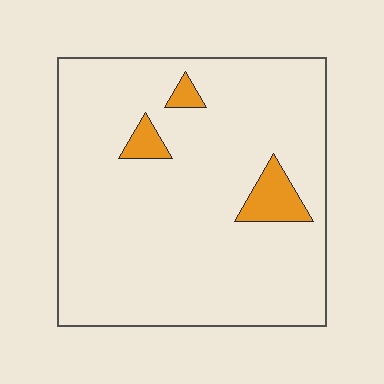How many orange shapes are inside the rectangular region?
3.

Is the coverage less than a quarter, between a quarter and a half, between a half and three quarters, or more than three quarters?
Less than a quarter.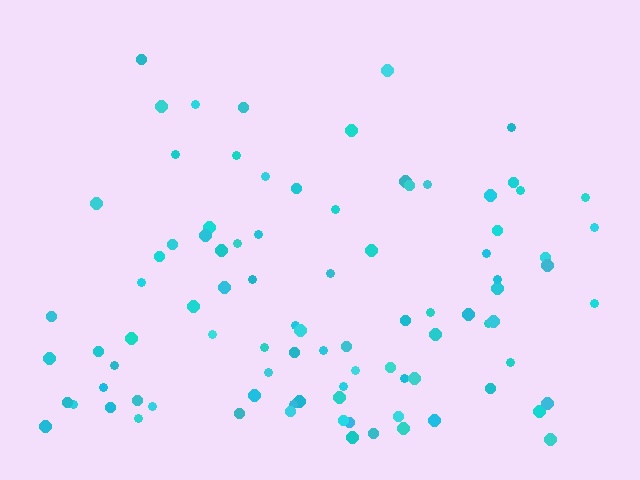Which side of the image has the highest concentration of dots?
The bottom.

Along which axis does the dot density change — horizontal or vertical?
Vertical.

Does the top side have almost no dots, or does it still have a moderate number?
Still a moderate number, just noticeably fewer than the bottom.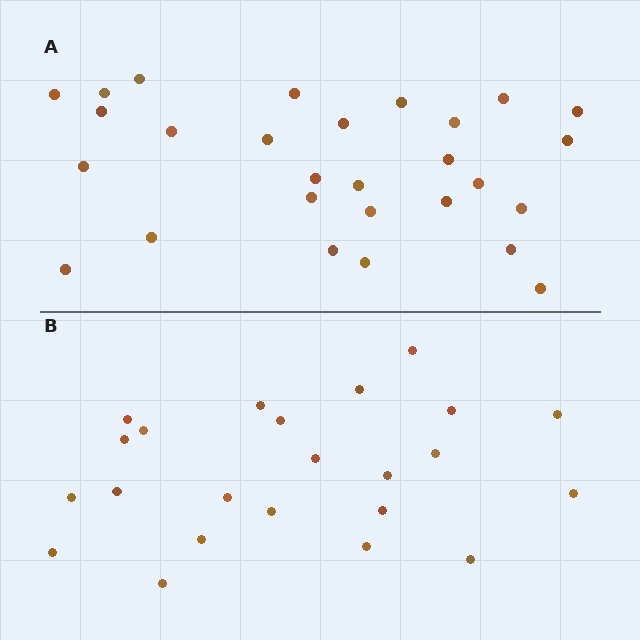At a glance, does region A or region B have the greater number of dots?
Region A (the top region) has more dots.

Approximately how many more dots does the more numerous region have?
Region A has about 5 more dots than region B.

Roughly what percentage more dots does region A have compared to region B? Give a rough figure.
About 20% more.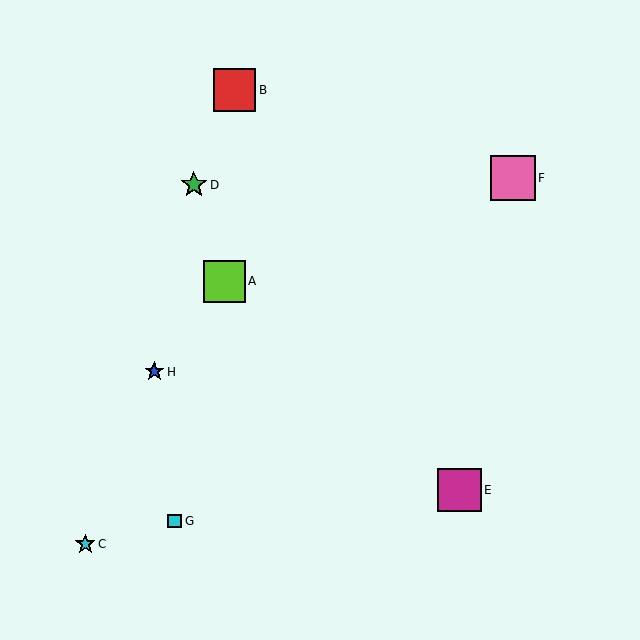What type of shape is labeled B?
Shape B is a red square.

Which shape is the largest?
The pink square (labeled F) is the largest.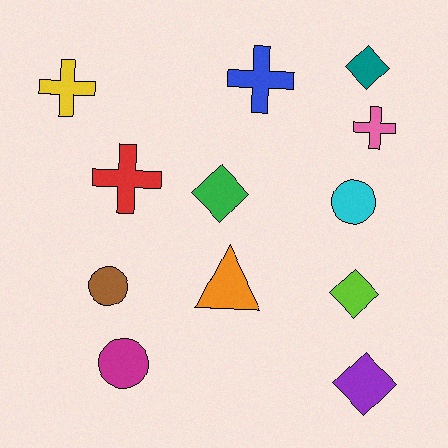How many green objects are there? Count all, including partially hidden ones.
There is 1 green object.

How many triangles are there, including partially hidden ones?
There is 1 triangle.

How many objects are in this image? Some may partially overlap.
There are 12 objects.